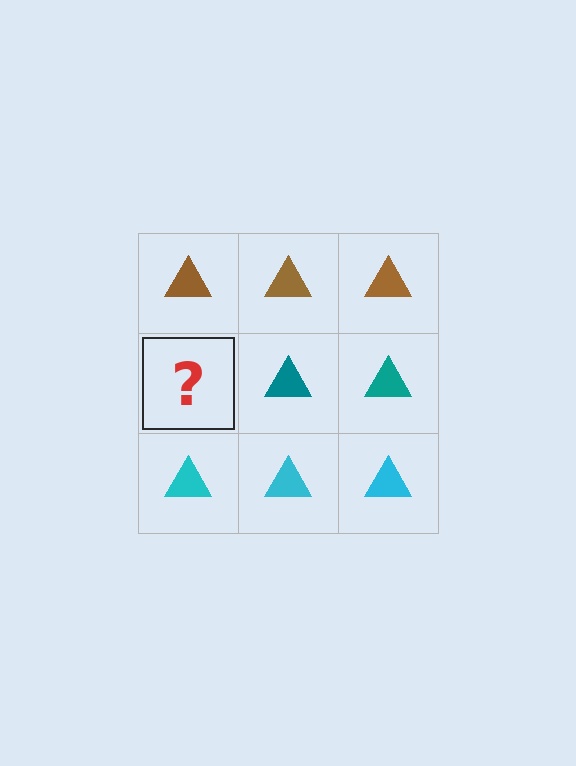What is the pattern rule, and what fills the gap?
The rule is that each row has a consistent color. The gap should be filled with a teal triangle.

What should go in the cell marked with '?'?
The missing cell should contain a teal triangle.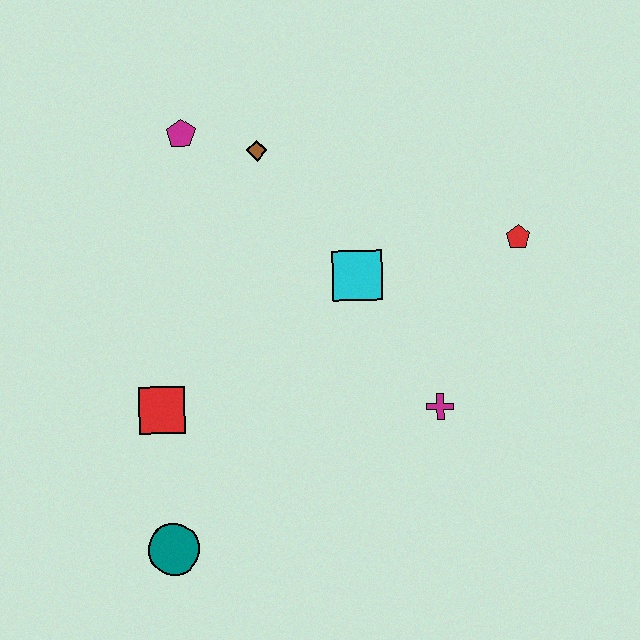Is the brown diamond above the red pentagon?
Yes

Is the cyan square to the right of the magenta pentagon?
Yes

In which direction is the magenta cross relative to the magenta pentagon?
The magenta cross is below the magenta pentagon.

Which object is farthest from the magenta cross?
The magenta pentagon is farthest from the magenta cross.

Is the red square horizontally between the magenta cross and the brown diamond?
No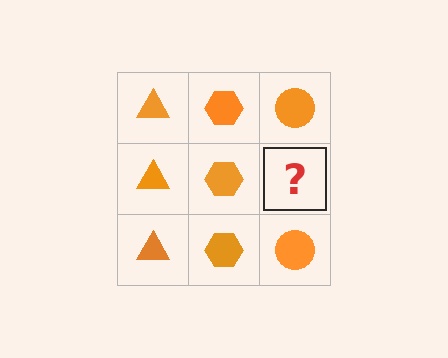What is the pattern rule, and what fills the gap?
The rule is that each column has a consistent shape. The gap should be filled with an orange circle.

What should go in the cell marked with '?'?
The missing cell should contain an orange circle.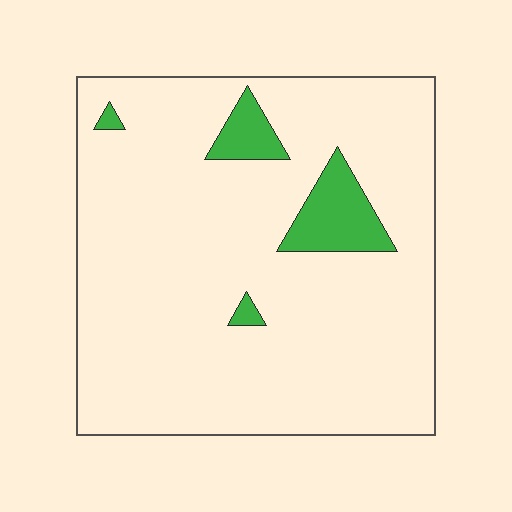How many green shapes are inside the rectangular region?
4.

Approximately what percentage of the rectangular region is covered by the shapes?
Approximately 10%.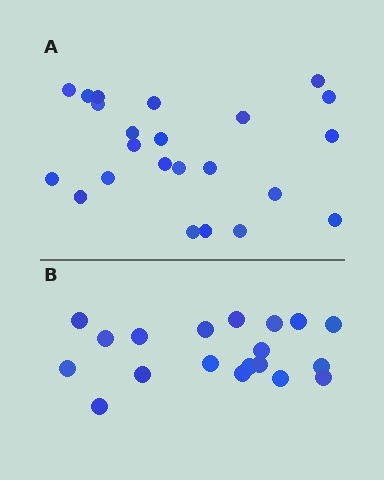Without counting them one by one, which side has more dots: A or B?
Region A (the top region) has more dots.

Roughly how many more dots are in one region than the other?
Region A has about 4 more dots than region B.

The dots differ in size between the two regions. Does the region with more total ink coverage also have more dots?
No. Region B has more total ink coverage because its dots are larger, but region A actually contains more individual dots. Total area can be misleading — the number of items is what matters here.